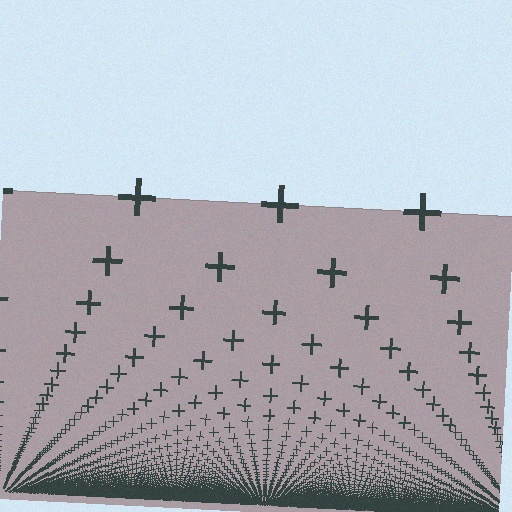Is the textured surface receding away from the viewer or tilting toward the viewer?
The surface appears to tilt toward the viewer. Texture elements get larger and sparser toward the top.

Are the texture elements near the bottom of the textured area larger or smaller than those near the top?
Smaller. The gradient is inverted — elements near the bottom are smaller and denser.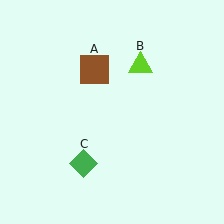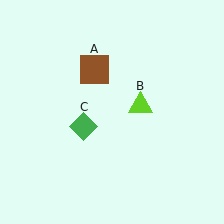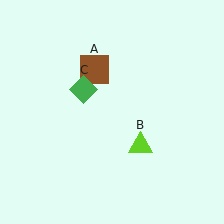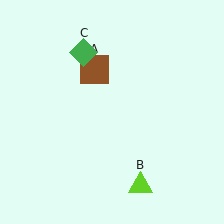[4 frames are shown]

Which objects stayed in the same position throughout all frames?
Brown square (object A) remained stationary.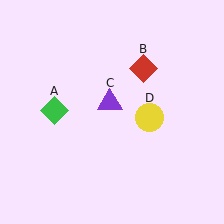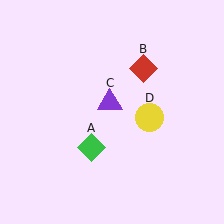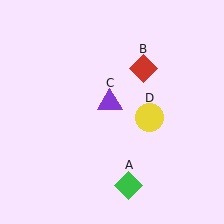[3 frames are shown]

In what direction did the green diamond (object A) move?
The green diamond (object A) moved down and to the right.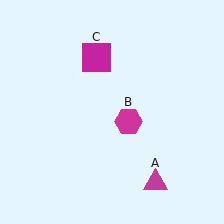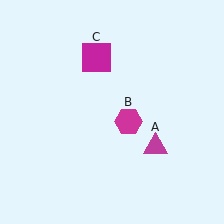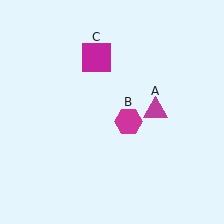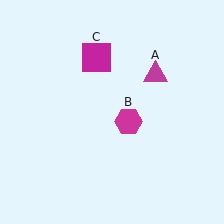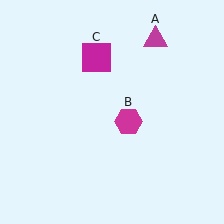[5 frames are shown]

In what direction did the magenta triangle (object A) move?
The magenta triangle (object A) moved up.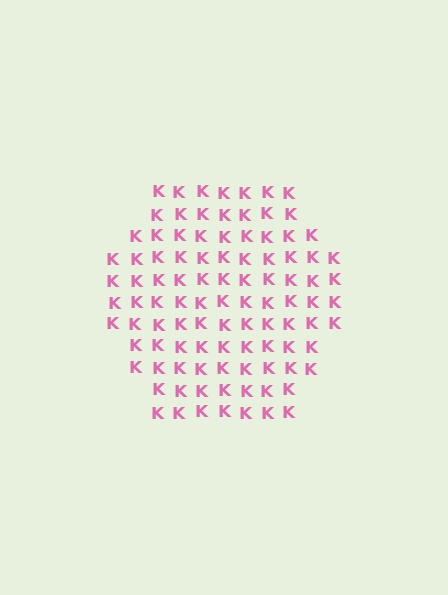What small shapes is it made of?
It is made of small letter K's.